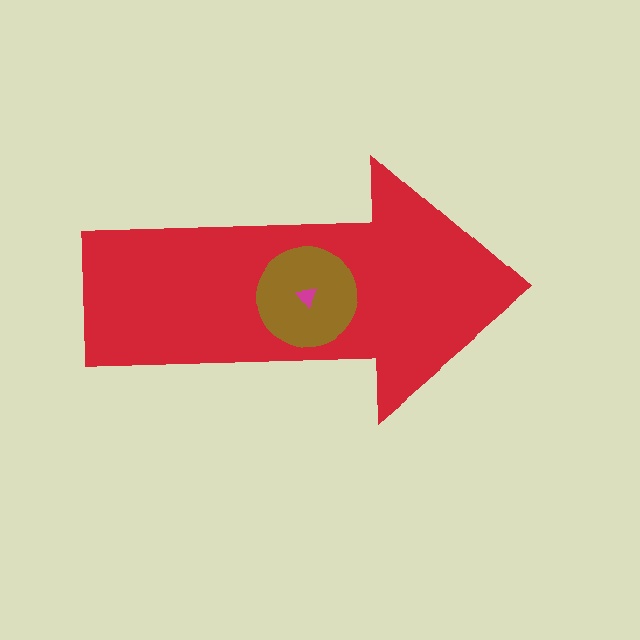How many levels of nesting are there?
3.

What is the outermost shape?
The red arrow.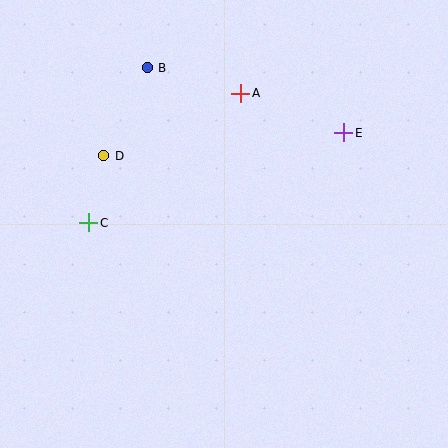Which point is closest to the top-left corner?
Point B is closest to the top-left corner.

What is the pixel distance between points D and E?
The distance between D and E is 241 pixels.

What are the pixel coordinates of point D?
Point D is at (104, 156).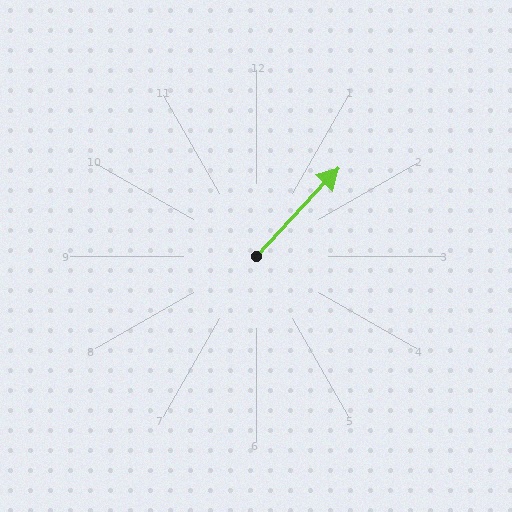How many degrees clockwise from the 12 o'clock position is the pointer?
Approximately 43 degrees.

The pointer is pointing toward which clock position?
Roughly 1 o'clock.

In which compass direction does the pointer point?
Northeast.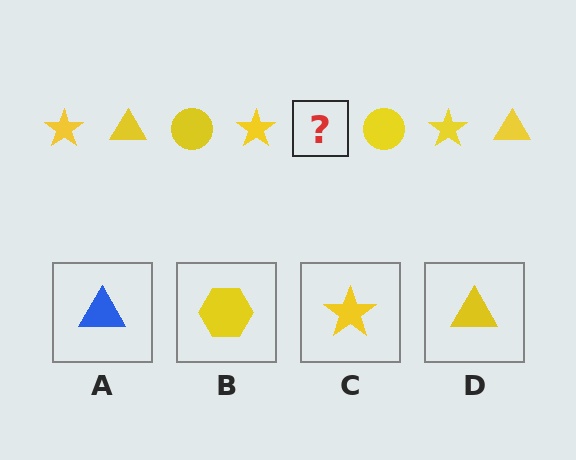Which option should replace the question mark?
Option D.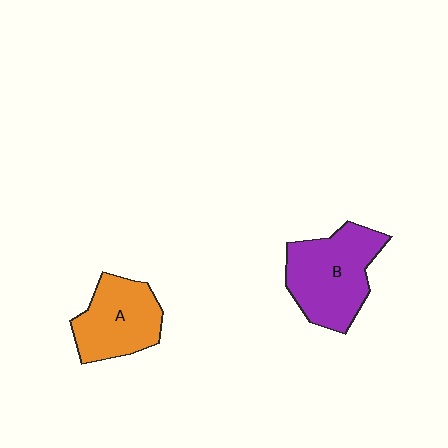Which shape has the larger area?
Shape B (purple).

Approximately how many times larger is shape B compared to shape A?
Approximately 1.3 times.